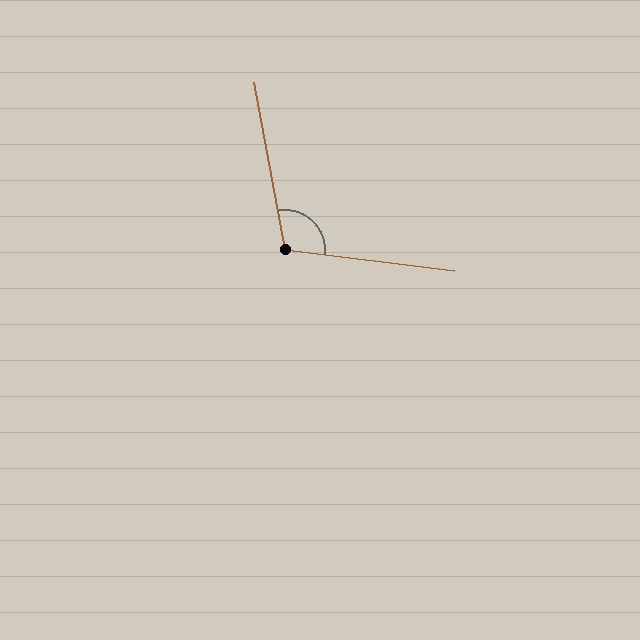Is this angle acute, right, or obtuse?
It is obtuse.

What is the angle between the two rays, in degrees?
Approximately 107 degrees.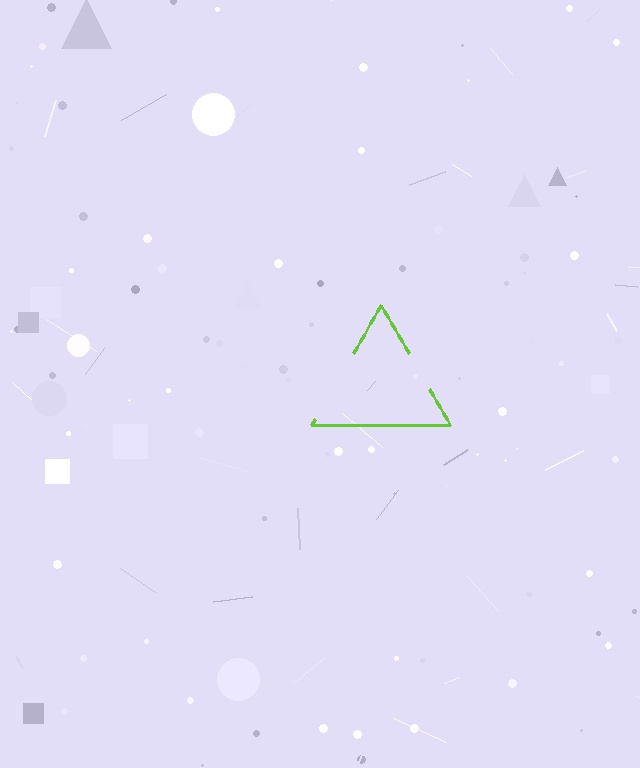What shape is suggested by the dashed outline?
The dashed outline suggests a triangle.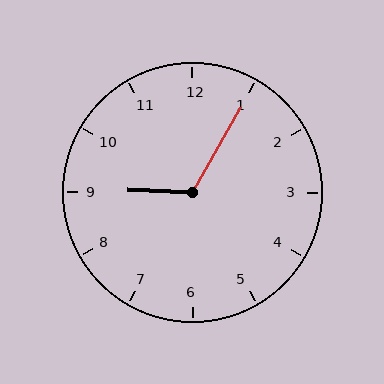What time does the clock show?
9:05.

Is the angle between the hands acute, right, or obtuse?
It is obtuse.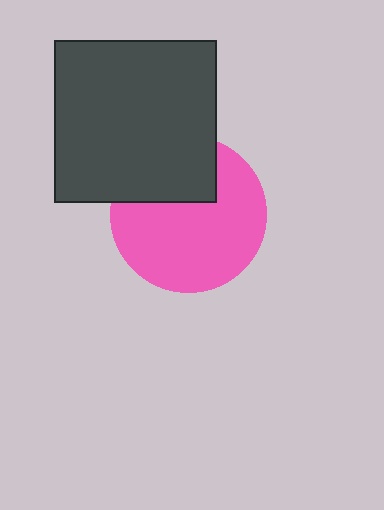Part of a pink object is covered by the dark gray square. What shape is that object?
It is a circle.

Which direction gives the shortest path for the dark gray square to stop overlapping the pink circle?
Moving up gives the shortest separation.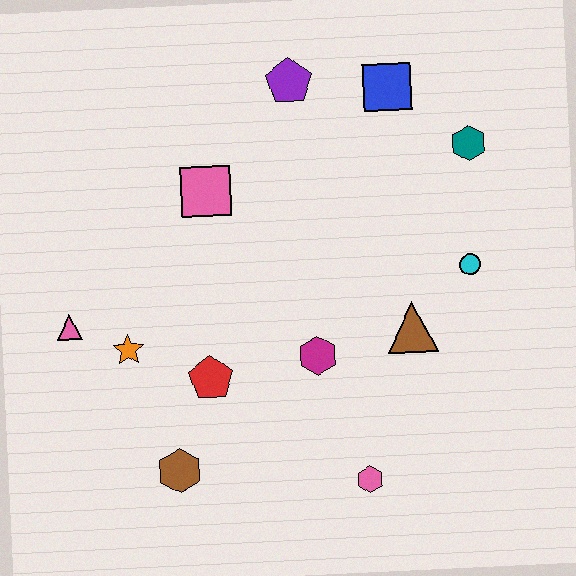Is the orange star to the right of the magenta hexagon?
No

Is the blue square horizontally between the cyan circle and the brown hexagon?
Yes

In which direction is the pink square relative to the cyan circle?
The pink square is to the left of the cyan circle.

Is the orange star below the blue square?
Yes